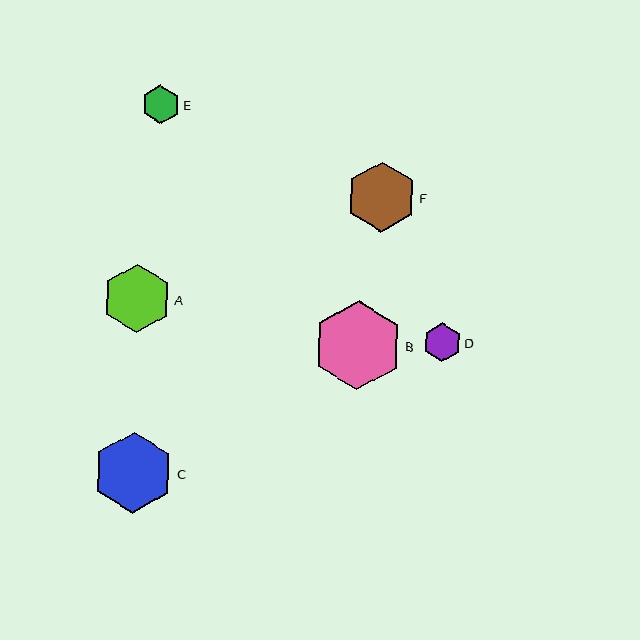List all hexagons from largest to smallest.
From largest to smallest: B, C, F, A, D, E.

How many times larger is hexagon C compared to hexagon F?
Hexagon C is approximately 1.2 times the size of hexagon F.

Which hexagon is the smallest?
Hexagon E is the smallest with a size of approximately 38 pixels.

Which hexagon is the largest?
Hexagon B is the largest with a size of approximately 89 pixels.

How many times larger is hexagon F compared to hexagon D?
Hexagon F is approximately 1.8 times the size of hexagon D.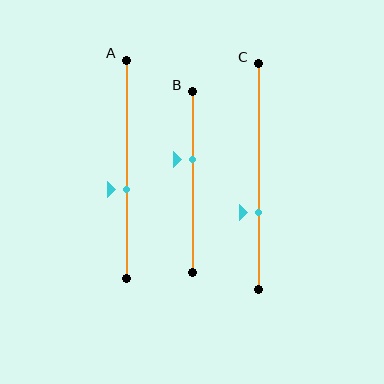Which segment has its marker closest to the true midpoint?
Segment A has its marker closest to the true midpoint.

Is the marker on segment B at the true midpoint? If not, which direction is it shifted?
No, the marker on segment B is shifted upward by about 13% of the segment length.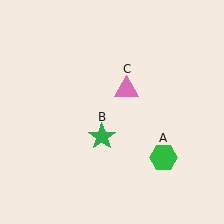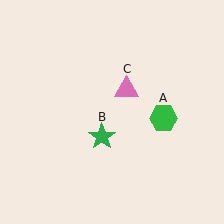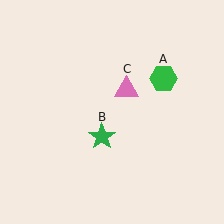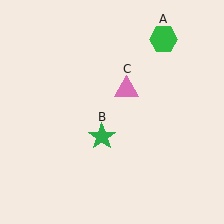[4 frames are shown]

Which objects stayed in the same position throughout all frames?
Green star (object B) and pink triangle (object C) remained stationary.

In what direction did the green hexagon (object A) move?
The green hexagon (object A) moved up.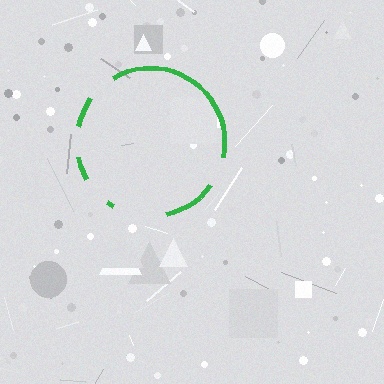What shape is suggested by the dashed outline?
The dashed outline suggests a circle.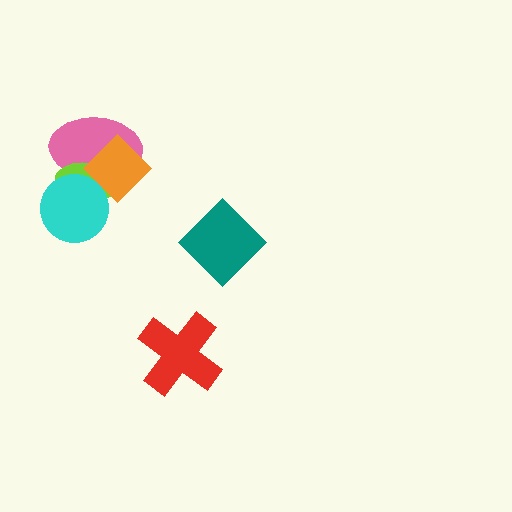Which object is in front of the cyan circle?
The orange diamond is in front of the cyan circle.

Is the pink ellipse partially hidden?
Yes, it is partially covered by another shape.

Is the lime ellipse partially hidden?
Yes, it is partially covered by another shape.